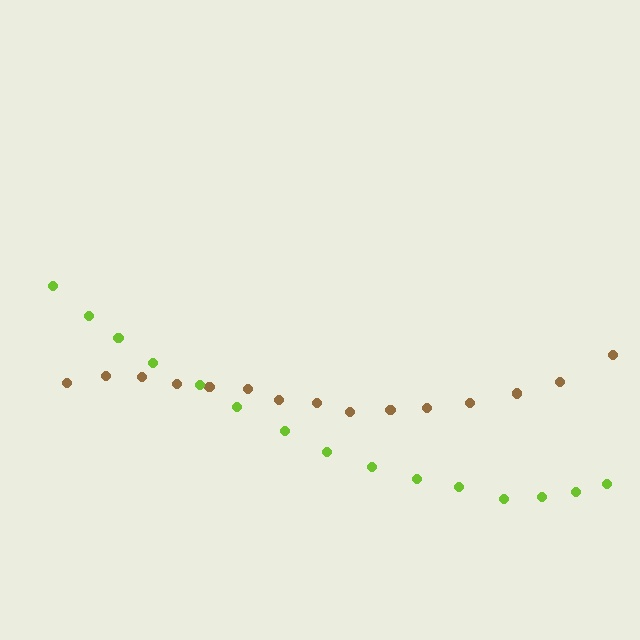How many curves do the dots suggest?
There are 2 distinct paths.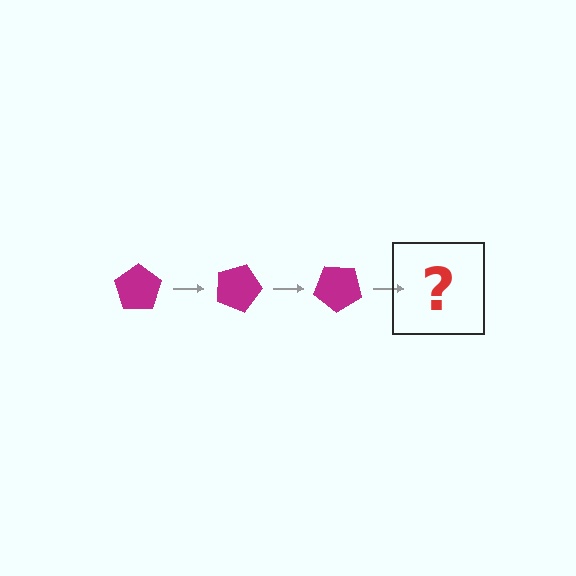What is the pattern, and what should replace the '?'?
The pattern is that the pentagon rotates 20 degrees each step. The '?' should be a magenta pentagon rotated 60 degrees.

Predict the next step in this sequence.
The next step is a magenta pentagon rotated 60 degrees.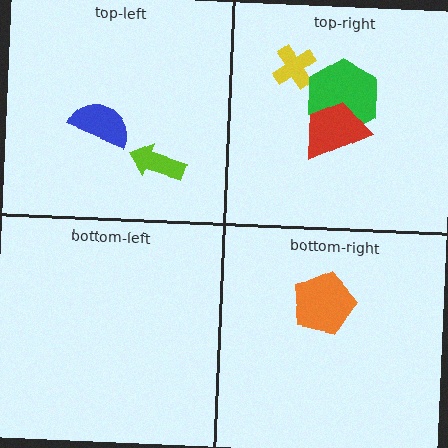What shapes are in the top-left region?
The blue semicircle, the lime arrow.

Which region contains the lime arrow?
The top-left region.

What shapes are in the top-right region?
The yellow cross, the green hexagon, the red trapezoid.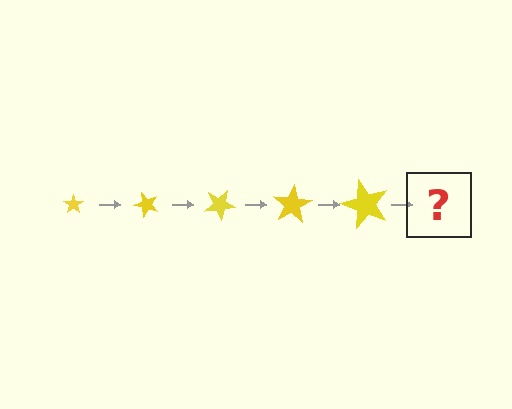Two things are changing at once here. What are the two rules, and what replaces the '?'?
The two rules are that the star grows larger each step and it rotates 50 degrees each step. The '?' should be a star, larger than the previous one and rotated 250 degrees from the start.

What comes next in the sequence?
The next element should be a star, larger than the previous one and rotated 250 degrees from the start.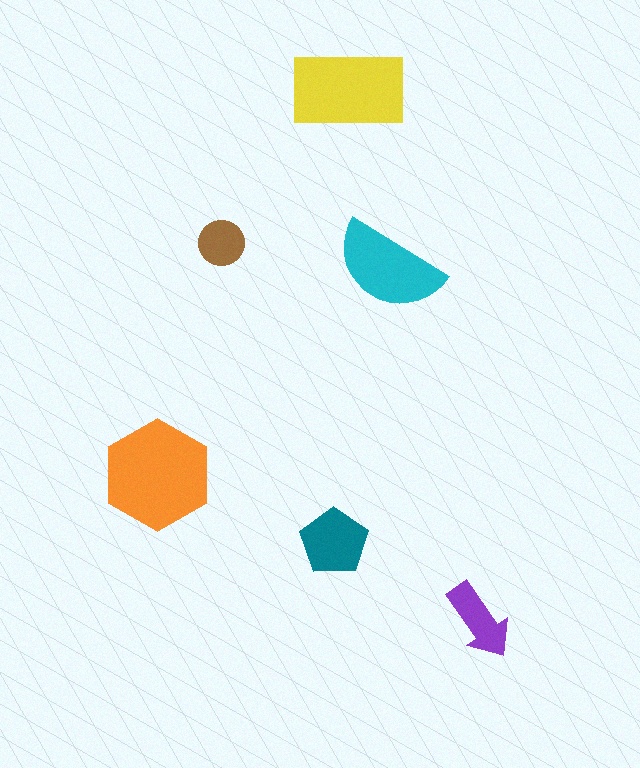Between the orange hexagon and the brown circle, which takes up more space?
The orange hexagon.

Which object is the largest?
The orange hexagon.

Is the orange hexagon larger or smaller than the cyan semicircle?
Larger.